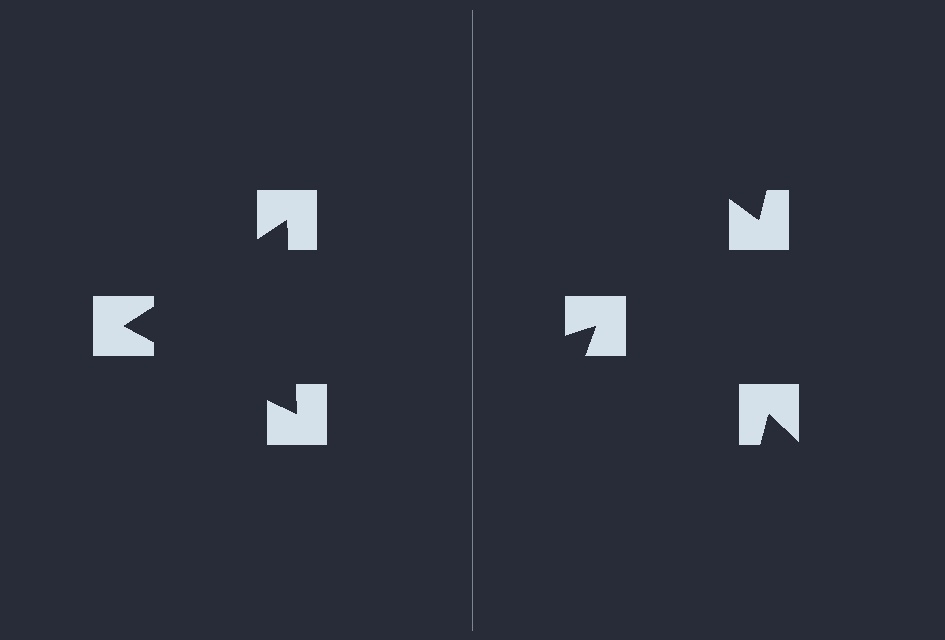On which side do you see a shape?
An illusory triangle appears on the left side. On the right side the wedge cuts are rotated, so no coherent shape forms.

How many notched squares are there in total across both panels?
6 — 3 on each side.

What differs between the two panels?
The notched squares are positioned identically on both sides; only the wedge orientations differ. On the left they align to a triangle; on the right they are misaligned.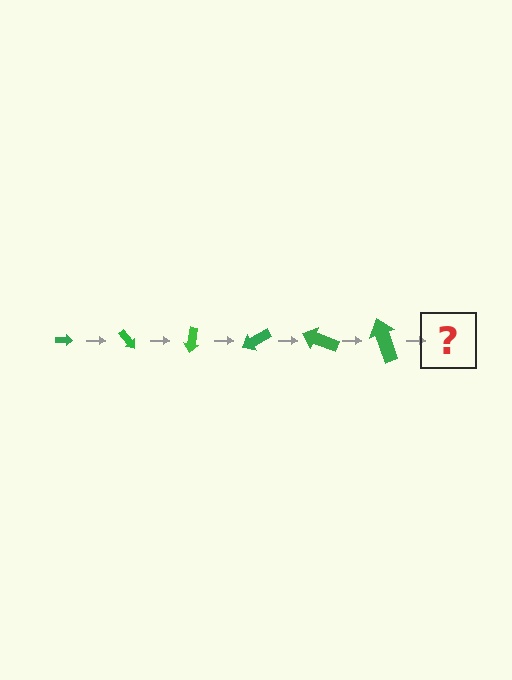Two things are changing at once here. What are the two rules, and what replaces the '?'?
The two rules are that the arrow grows larger each step and it rotates 50 degrees each step. The '?' should be an arrow, larger than the previous one and rotated 300 degrees from the start.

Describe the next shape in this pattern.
It should be an arrow, larger than the previous one and rotated 300 degrees from the start.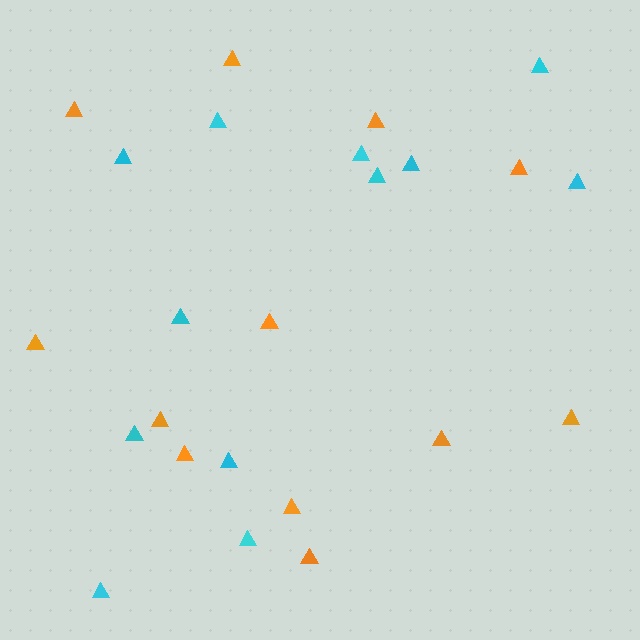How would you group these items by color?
There are 2 groups: one group of orange triangles (12) and one group of cyan triangles (12).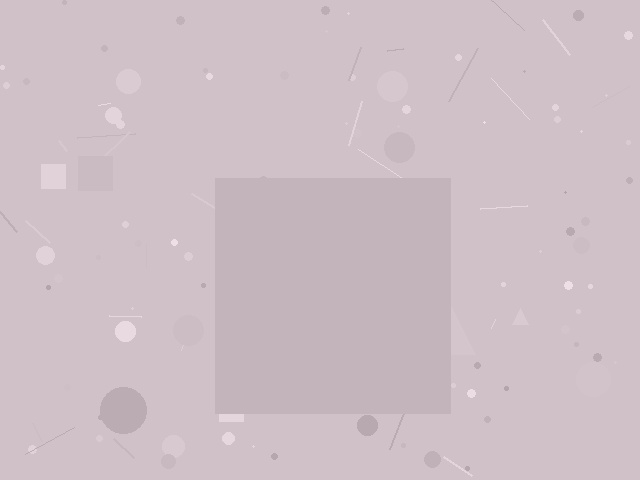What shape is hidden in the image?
A square is hidden in the image.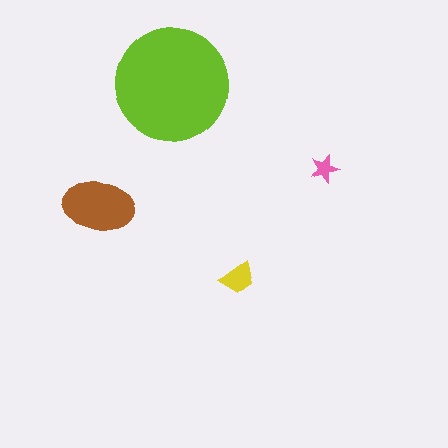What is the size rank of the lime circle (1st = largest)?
1st.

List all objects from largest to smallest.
The lime circle, the brown ellipse, the yellow trapezoid, the pink star.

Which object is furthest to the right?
The pink star is rightmost.